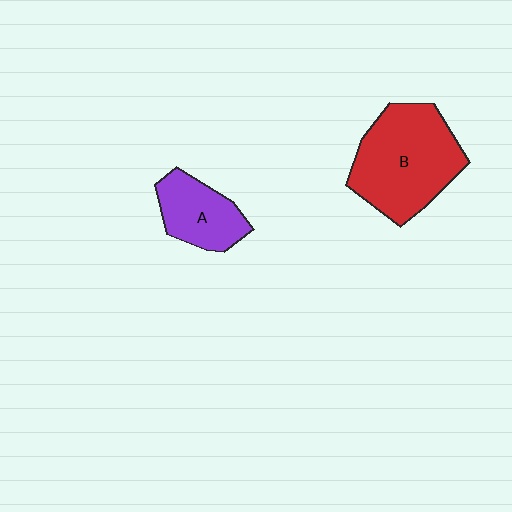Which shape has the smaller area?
Shape A (purple).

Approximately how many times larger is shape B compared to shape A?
Approximately 1.9 times.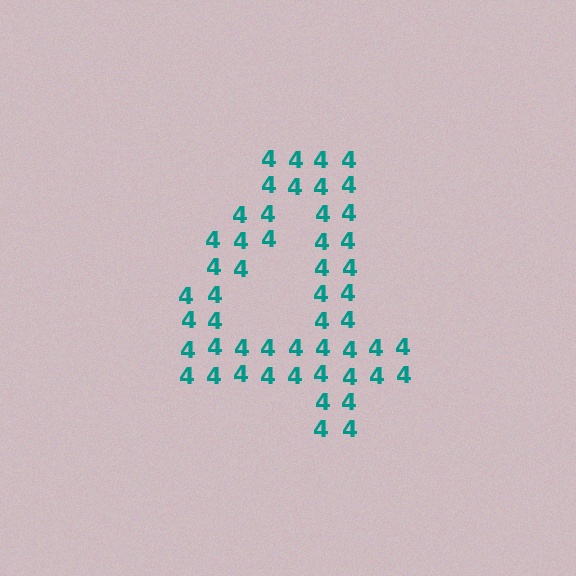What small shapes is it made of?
It is made of small digit 4's.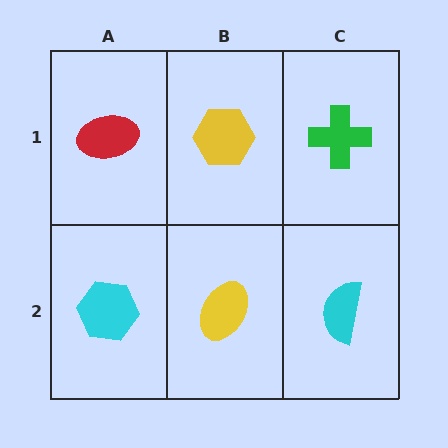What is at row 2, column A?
A cyan hexagon.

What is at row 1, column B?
A yellow hexagon.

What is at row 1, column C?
A green cross.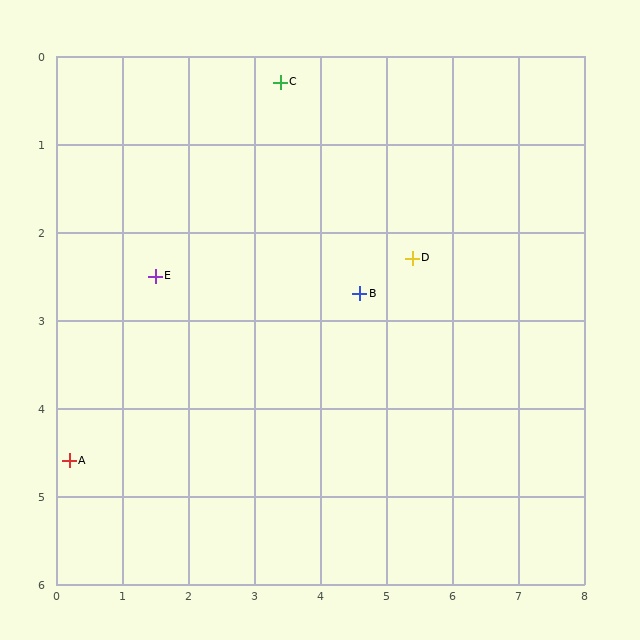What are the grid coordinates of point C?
Point C is at approximately (3.4, 0.3).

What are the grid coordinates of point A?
Point A is at approximately (0.2, 4.6).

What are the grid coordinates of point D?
Point D is at approximately (5.4, 2.3).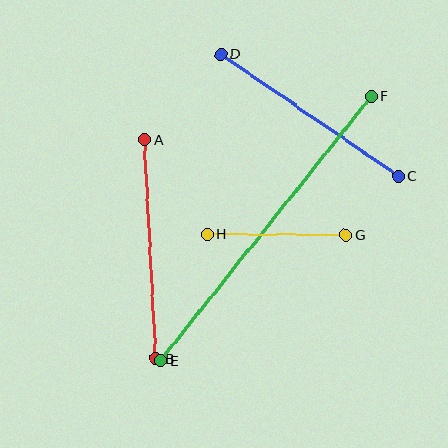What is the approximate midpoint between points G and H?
The midpoint is at approximately (276, 234) pixels.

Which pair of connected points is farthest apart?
Points E and F are farthest apart.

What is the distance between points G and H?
The distance is approximately 138 pixels.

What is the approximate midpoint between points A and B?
The midpoint is at approximately (150, 249) pixels.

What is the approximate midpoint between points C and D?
The midpoint is at approximately (310, 115) pixels.